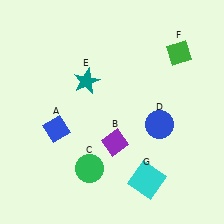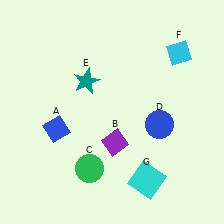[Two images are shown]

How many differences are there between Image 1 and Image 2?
There is 1 difference between the two images.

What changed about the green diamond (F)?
In Image 1, F is green. In Image 2, it changed to cyan.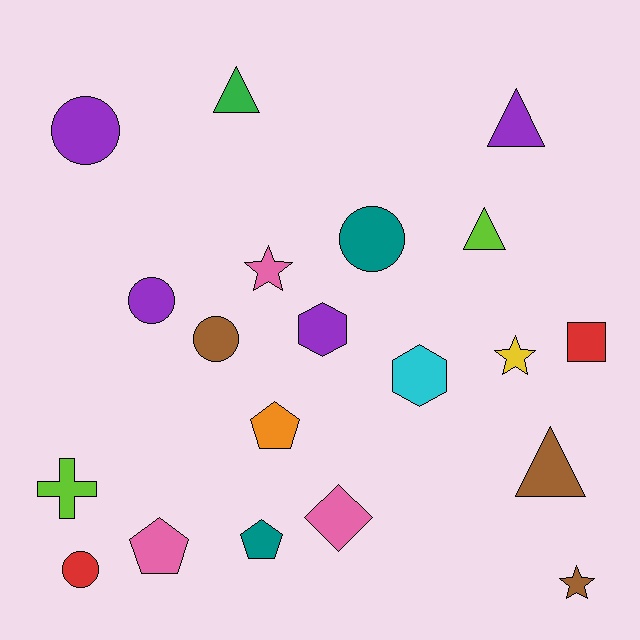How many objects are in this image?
There are 20 objects.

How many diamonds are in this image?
There is 1 diamond.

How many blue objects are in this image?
There are no blue objects.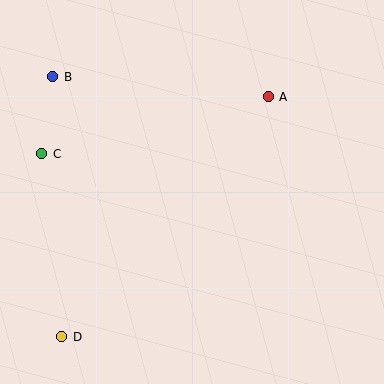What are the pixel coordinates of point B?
Point B is at (53, 77).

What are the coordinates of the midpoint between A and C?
The midpoint between A and C is at (155, 125).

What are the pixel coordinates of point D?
Point D is at (62, 337).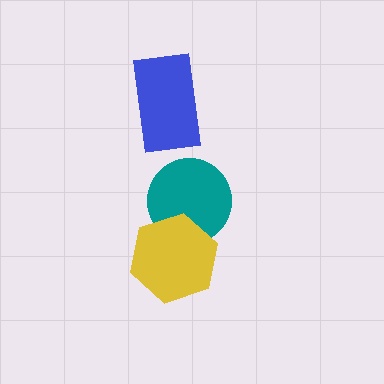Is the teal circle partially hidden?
Yes, it is partially covered by another shape.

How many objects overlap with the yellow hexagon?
1 object overlaps with the yellow hexagon.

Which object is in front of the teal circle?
The yellow hexagon is in front of the teal circle.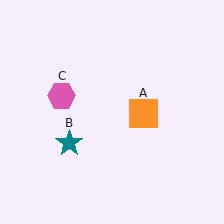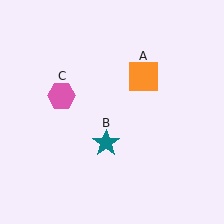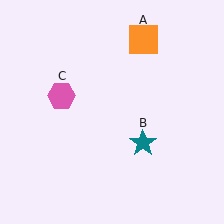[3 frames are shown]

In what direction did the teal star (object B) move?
The teal star (object B) moved right.